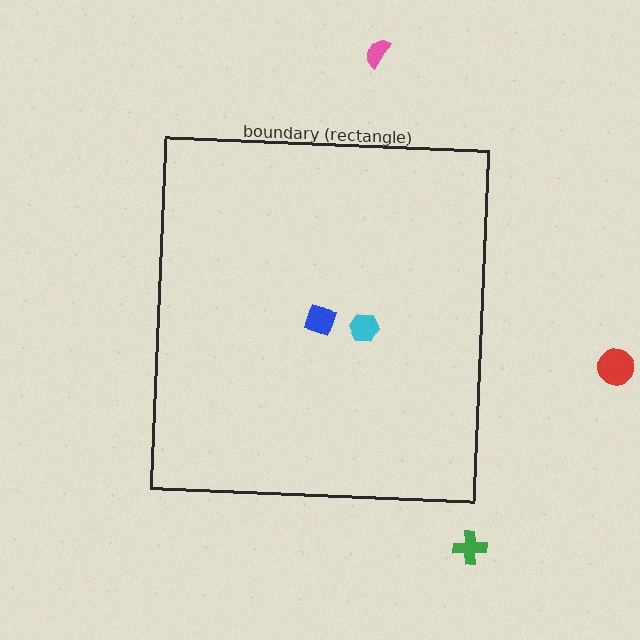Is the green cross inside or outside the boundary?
Outside.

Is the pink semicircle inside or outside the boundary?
Outside.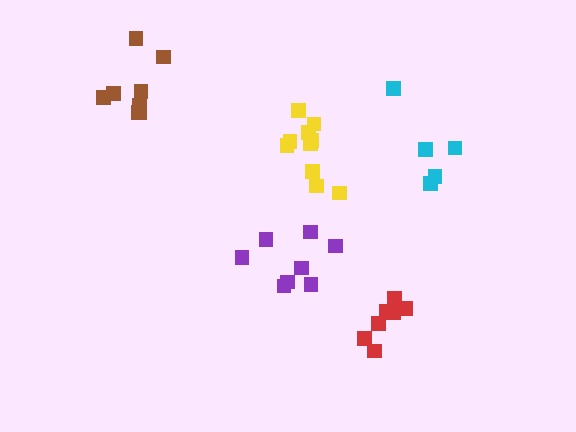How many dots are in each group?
Group 1: 10 dots, Group 2: 8 dots, Group 3: 5 dots, Group 4: 8 dots, Group 5: 7 dots (38 total).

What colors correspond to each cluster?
The clusters are colored: yellow, brown, cyan, purple, red.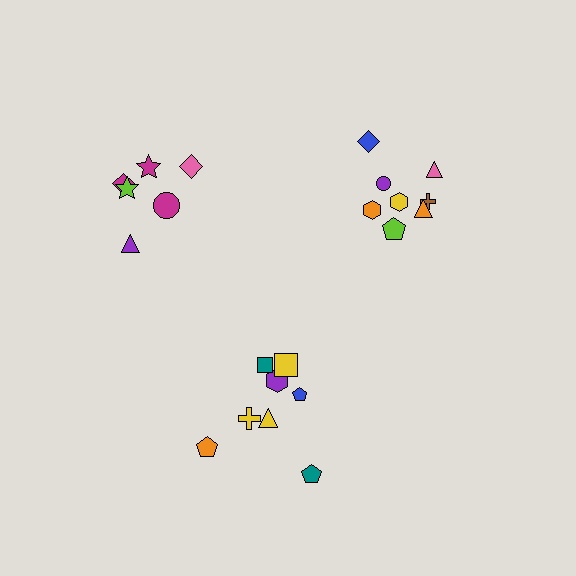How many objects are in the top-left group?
There are 6 objects.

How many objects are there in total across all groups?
There are 22 objects.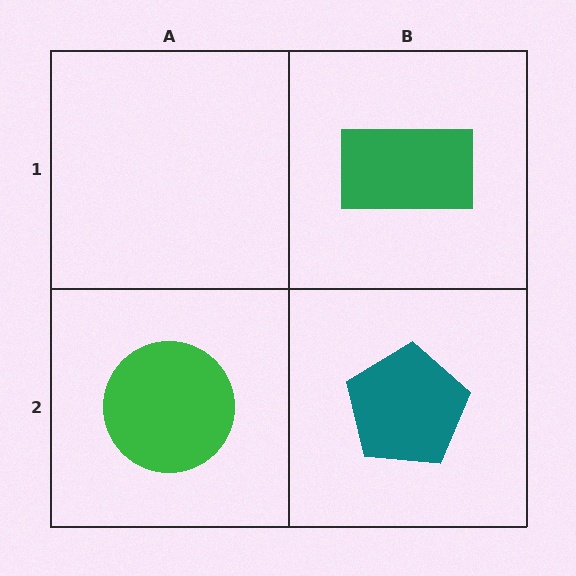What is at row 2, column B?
A teal pentagon.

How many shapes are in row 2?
2 shapes.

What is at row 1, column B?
A green rectangle.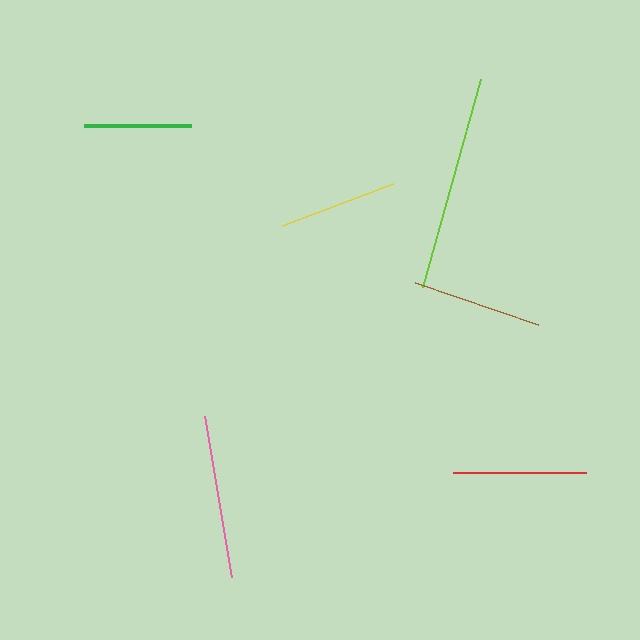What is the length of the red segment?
The red segment is approximately 133 pixels long.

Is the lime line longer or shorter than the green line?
The lime line is longer than the green line.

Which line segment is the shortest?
The green line is the shortest at approximately 107 pixels.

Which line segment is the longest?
The lime line is the longest at approximately 216 pixels.